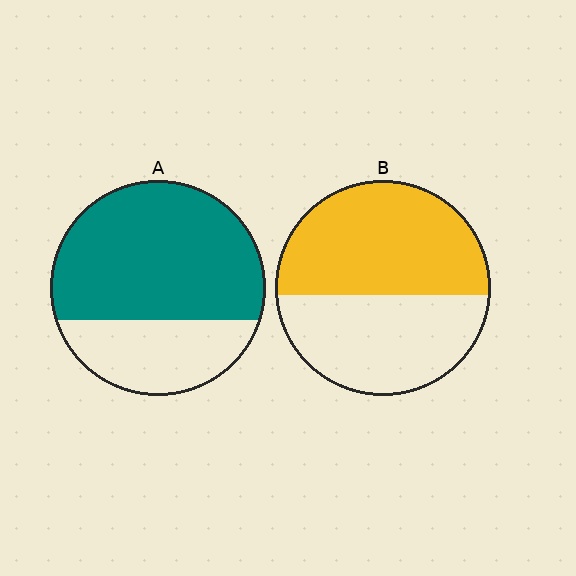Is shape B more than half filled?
Yes.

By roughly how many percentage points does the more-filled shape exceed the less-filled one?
By roughly 15 percentage points (A over B).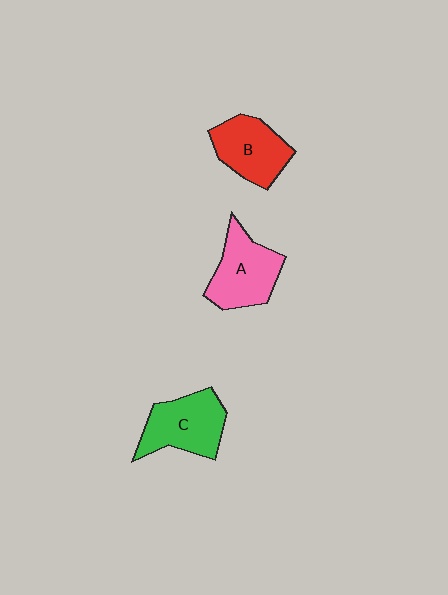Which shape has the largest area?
Shape C (green).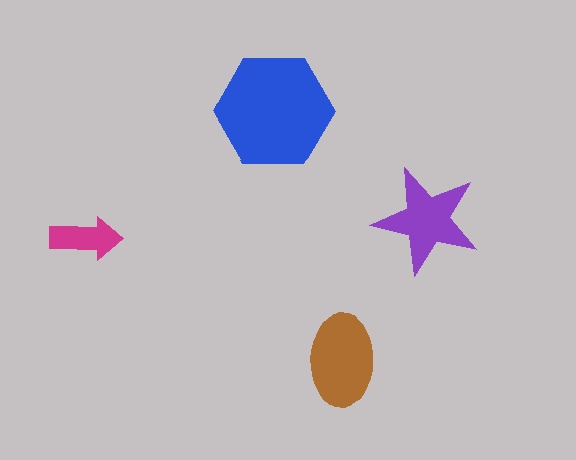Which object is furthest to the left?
The magenta arrow is leftmost.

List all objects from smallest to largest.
The magenta arrow, the purple star, the brown ellipse, the blue hexagon.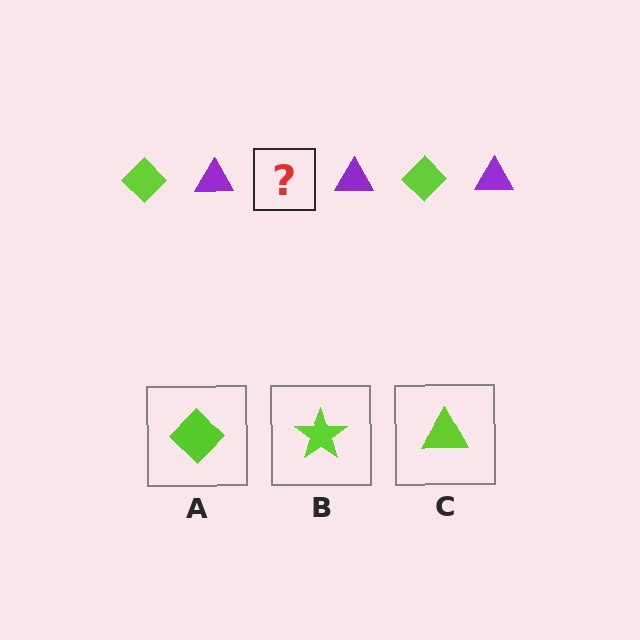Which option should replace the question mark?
Option A.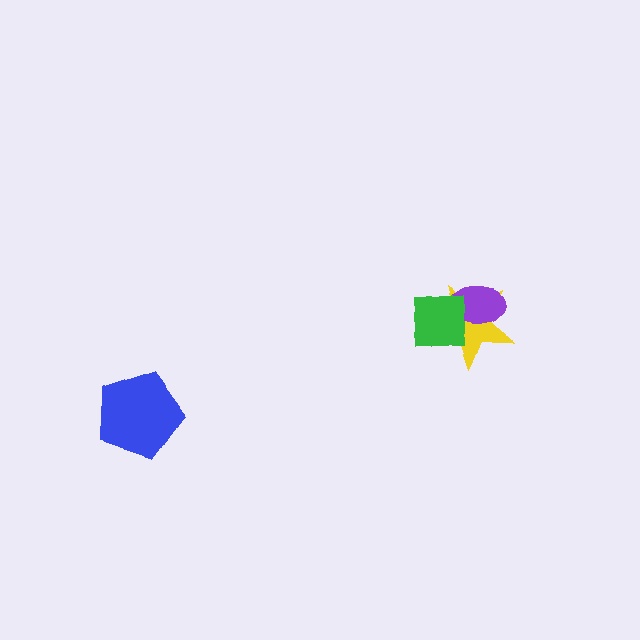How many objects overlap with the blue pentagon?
0 objects overlap with the blue pentagon.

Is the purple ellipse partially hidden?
Yes, it is partially covered by another shape.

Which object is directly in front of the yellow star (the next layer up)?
The purple ellipse is directly in front of the yellow star.